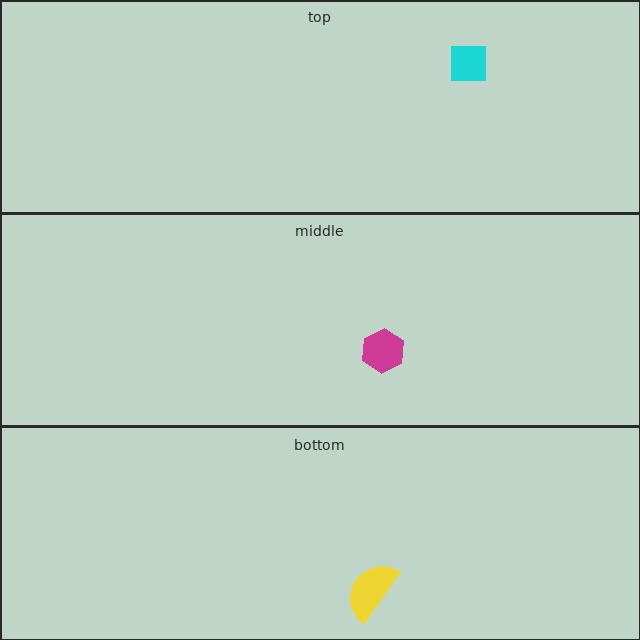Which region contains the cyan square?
The top region.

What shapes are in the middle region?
The magenta hexagon.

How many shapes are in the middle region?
1.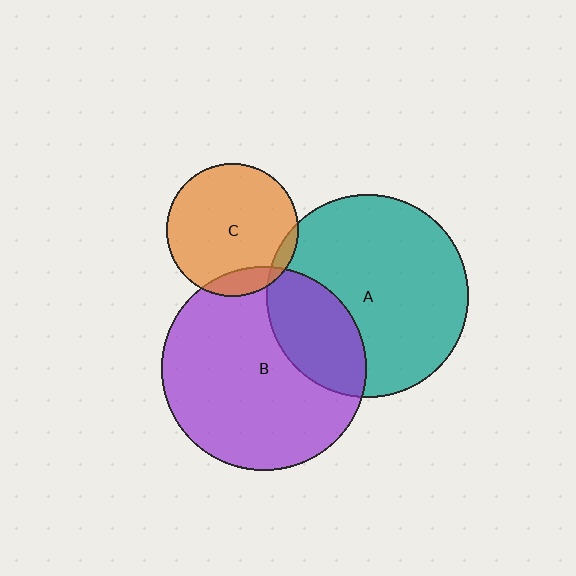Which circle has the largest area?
Circle B (purple).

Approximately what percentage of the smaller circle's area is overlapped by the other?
Approximately 25%.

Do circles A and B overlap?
Yes.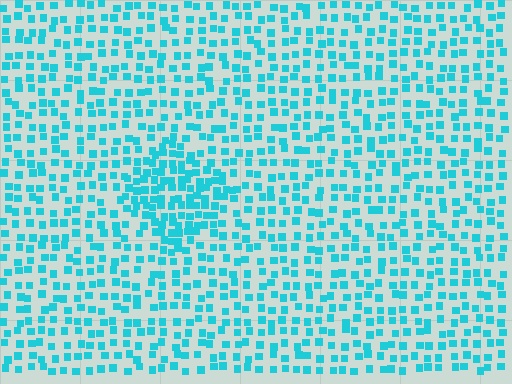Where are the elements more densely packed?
The elements are more densely packed inside the diamond boundary.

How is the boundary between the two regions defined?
The boundary is defined by a change in element density (approximately 1.9x ratio). All elements are the same color, size, and shape.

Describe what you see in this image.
The image contains small cyan elements arranged at two different densities. A diamond-shaped region is visible where the elements are more densely packed than the surrounding area.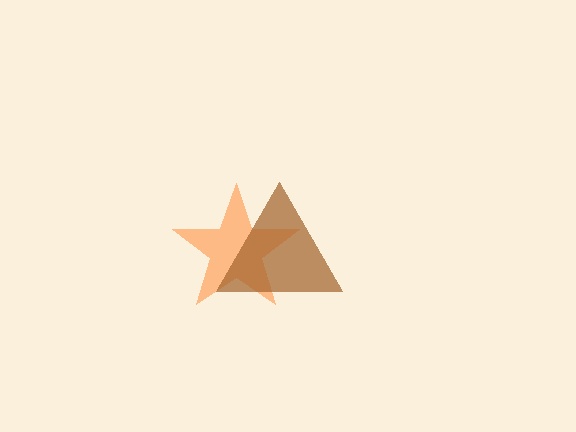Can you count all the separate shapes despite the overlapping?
Yes, there are 2 separate shapes.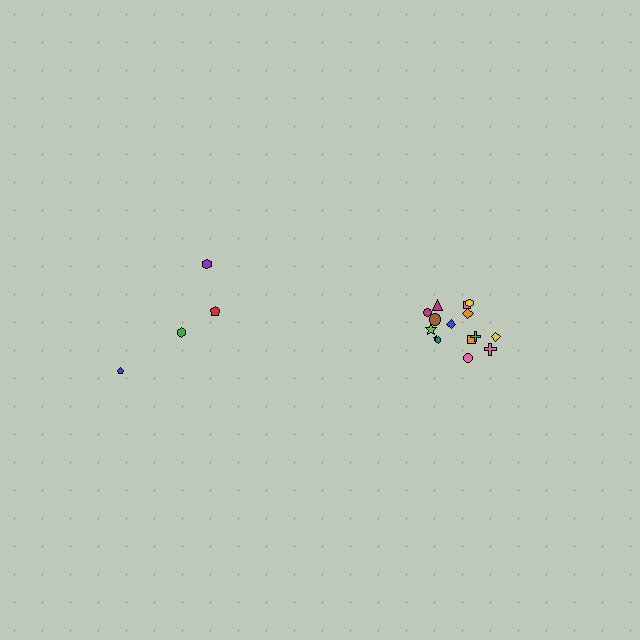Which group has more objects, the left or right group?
The right group.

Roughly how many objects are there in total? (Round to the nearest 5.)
Roughly 20 objects in total.